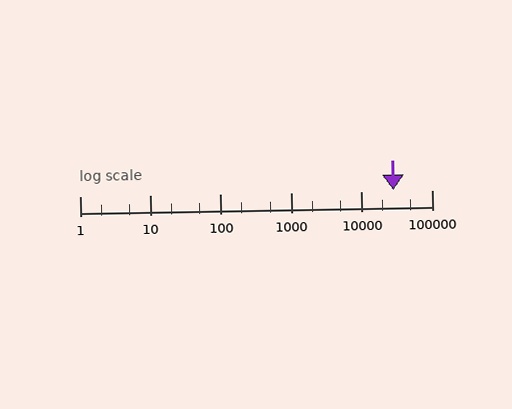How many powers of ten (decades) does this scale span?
The scale spans 5 decades, from 1 to 100000.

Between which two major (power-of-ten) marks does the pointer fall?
The pointer is between 10000 and 100000.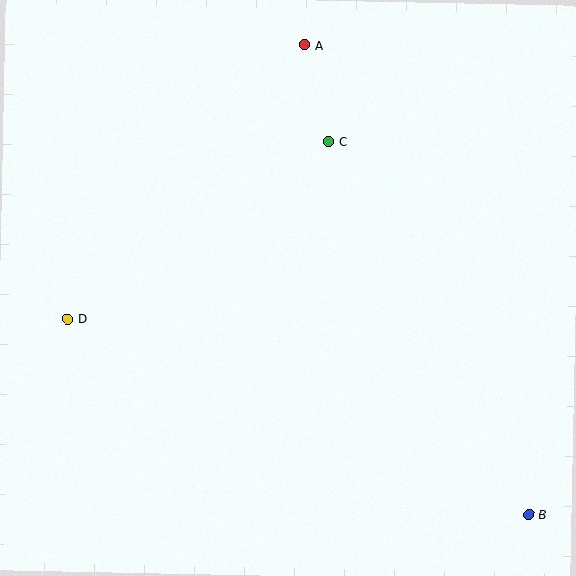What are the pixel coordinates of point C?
Point C is at (329, 141).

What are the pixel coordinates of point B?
Point B is at (529, 514).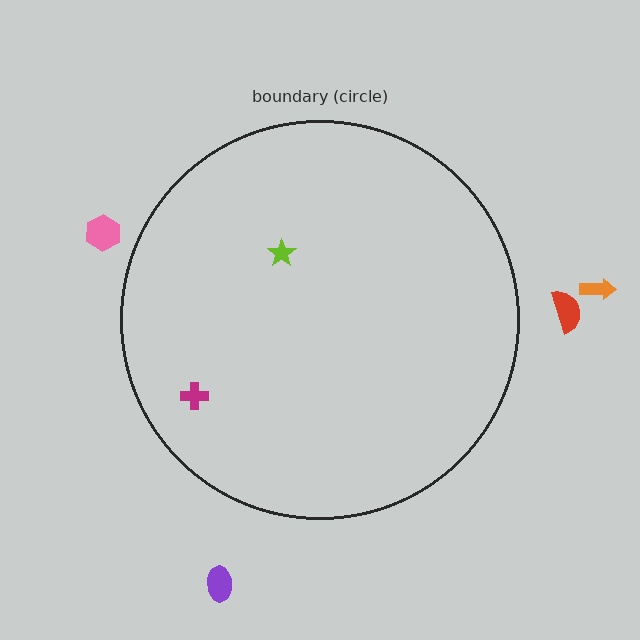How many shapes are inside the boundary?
2 inside, 4 outside.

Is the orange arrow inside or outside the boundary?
Outside.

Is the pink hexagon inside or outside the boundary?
Outside.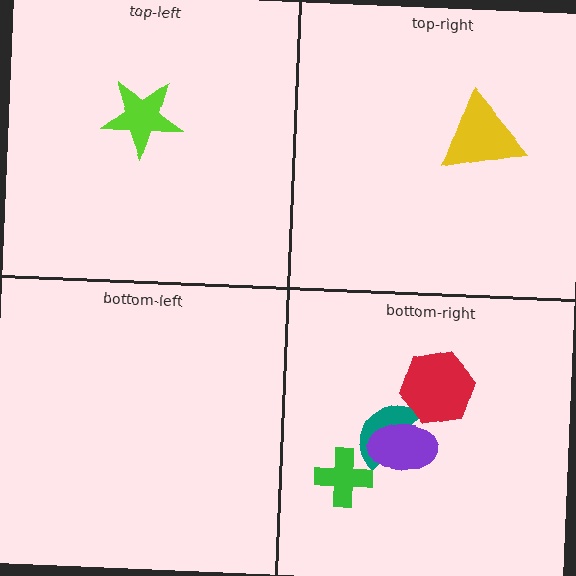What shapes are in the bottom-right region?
The teal semicircle, the purple ellipse, the red hexagon, the green cross.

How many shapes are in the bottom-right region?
4.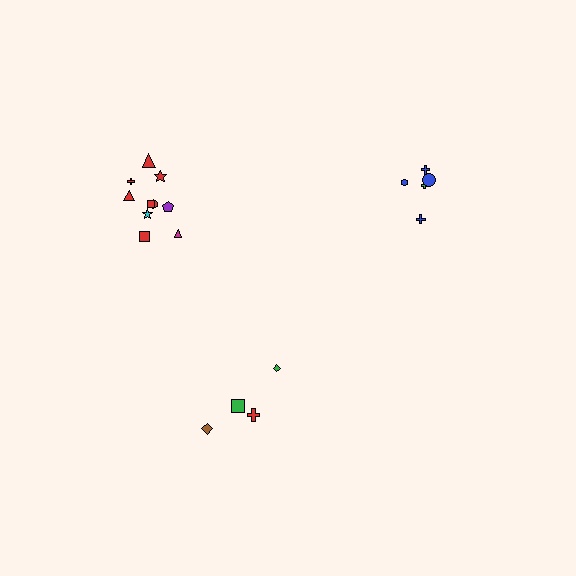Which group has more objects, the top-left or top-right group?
The top-left group.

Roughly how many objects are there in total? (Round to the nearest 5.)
Roughly 20 objects in total.